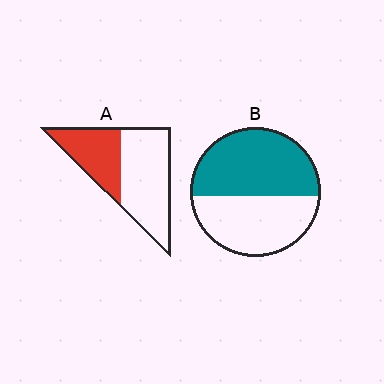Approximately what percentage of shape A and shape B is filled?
A is approximately 40% and B is approximately 55%.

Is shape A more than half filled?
No.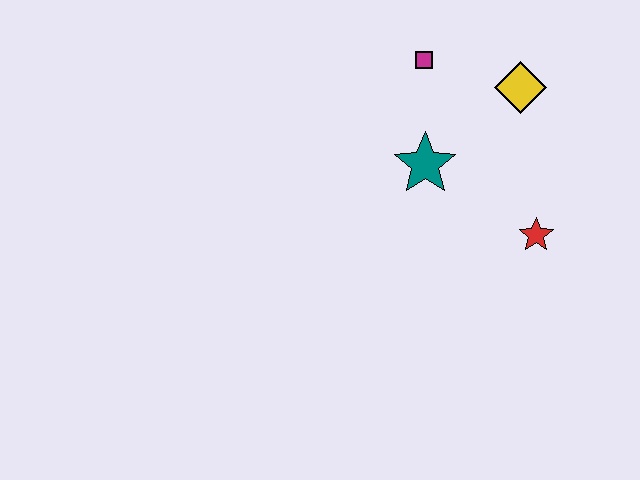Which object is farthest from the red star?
The magenta square is farthest from the red star.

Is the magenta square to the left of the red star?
Yes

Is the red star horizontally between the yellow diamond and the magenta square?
No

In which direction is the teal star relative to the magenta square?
The teal star is below the magenta square.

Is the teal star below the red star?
No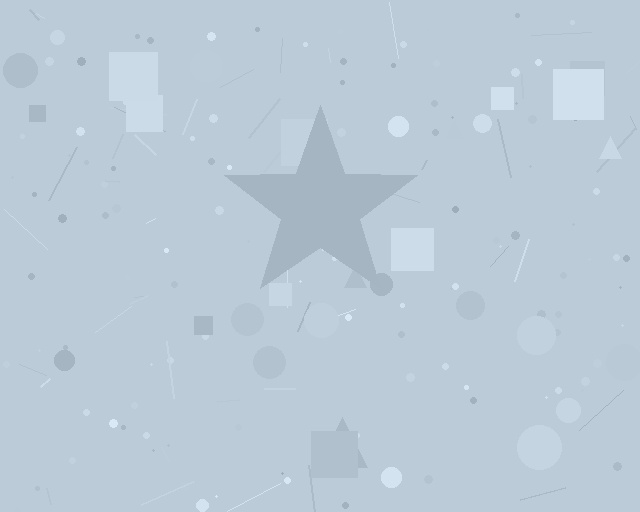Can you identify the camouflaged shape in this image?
The camouflaged shape is a star.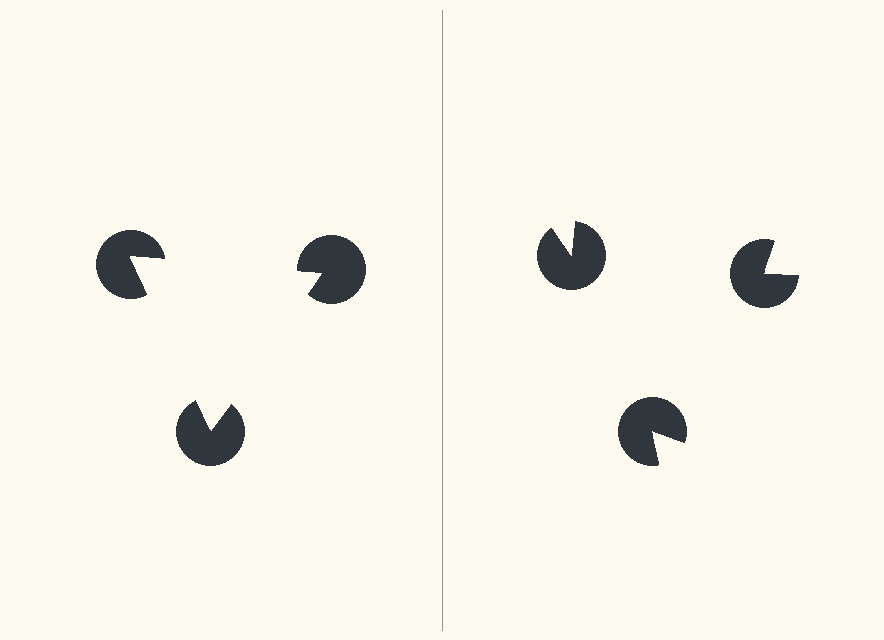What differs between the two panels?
The pac-man discs are positioned identically on both sides; only the wedge orientations differ. On the left they align to a triangle; on the right they are misaligned.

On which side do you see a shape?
An illusory triangle appears on the left side. On the right side the wedge cuts are rotated, so no coherent shape forms.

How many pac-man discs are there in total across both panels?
6 — 3 on each side.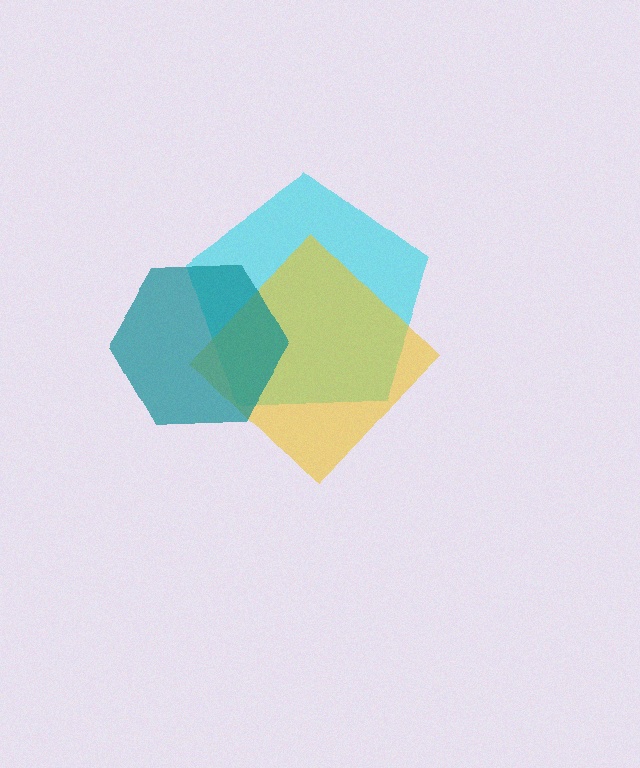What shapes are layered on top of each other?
The layered shapes are: a cyan pentagon, a yellow diamond, a teal hexagon.